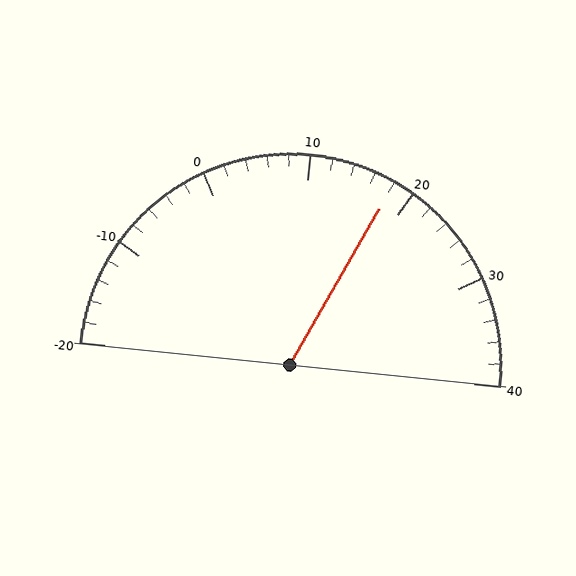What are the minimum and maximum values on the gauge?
The gauge ranges from -20 to 40.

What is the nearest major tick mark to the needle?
The nearest major tick mark is 20.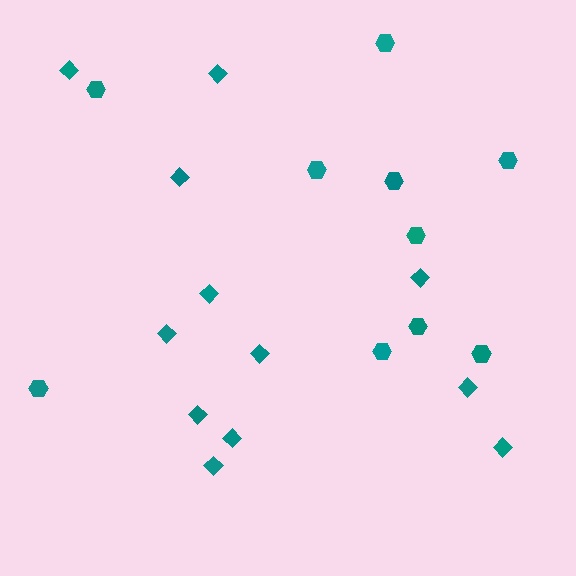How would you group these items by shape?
There are 2 groups: one group of diamonds (12) and one group of hexagons (10).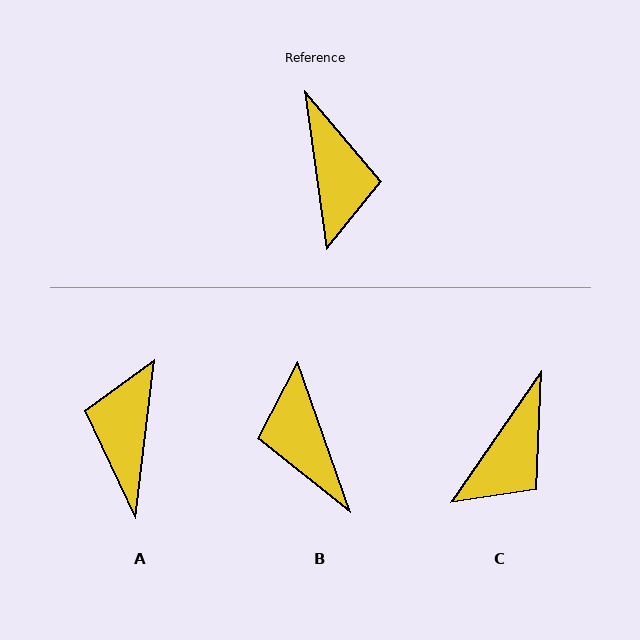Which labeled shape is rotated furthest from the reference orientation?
B, about 169 degrees away.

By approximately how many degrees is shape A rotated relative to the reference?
Approximately 165 degrees counter-clockwise.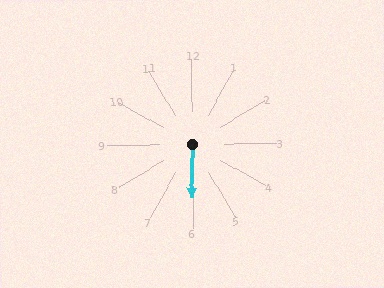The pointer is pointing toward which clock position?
Roughly 6 o'clock.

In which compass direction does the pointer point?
South.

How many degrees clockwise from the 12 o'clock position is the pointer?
Approximately 182 degrees.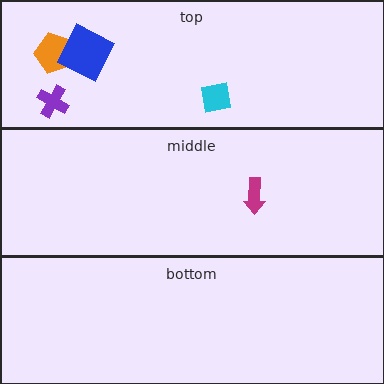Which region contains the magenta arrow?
The middle region.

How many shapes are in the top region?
4.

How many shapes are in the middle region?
1.